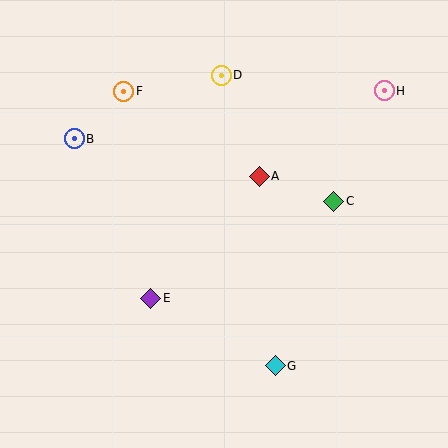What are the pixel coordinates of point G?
Point G is at (275, 366).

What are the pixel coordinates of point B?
Point B is at (74, 139).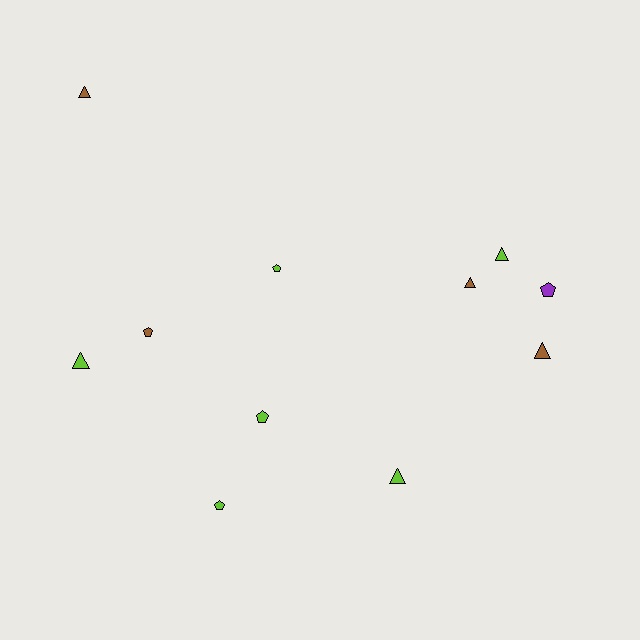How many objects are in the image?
There are 11 objects.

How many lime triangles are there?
There are 3 lime triangles.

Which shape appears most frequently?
Triangle, with 6 objects.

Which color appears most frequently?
Lime, with 6 objects.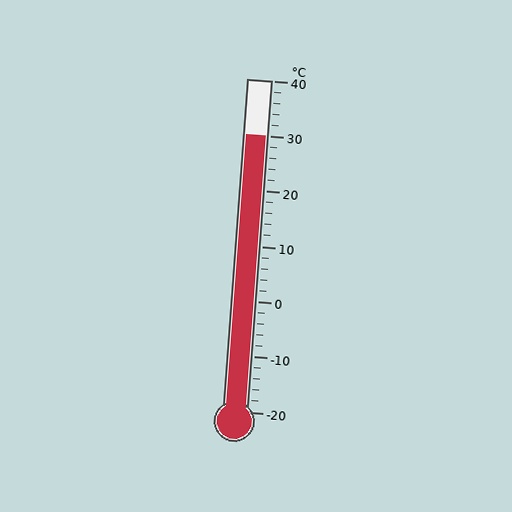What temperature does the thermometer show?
The thermometer shows approximately 30°C.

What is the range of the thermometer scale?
The thermometer scale ranges from -20°C to 40°C.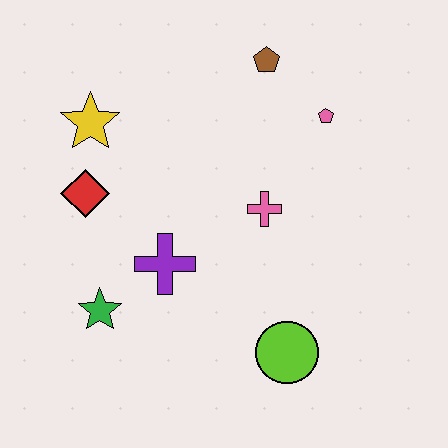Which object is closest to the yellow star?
The red diamond is closest to the yellow star.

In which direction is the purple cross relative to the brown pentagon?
The purple cross is below the brown pentagon.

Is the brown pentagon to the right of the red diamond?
Yes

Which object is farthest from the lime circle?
The yellow star is farthest from the lime circle.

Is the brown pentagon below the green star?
No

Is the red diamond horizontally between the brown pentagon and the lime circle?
No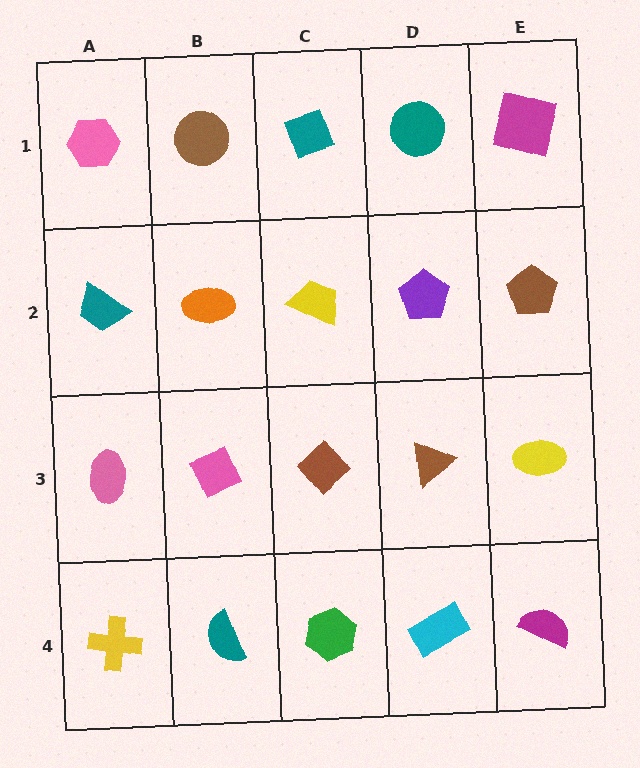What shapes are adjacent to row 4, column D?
A brown triangle (row 3, column D), a green hexagon (row 4, column C), a magenta semicircle (row 4, column E).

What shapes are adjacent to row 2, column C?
A teal diamond (row 1, column C), a brown diamond (row 3, column C), an orange ellipse (row 2, column B), a purple pentagon (row 2, column D).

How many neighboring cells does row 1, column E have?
2.